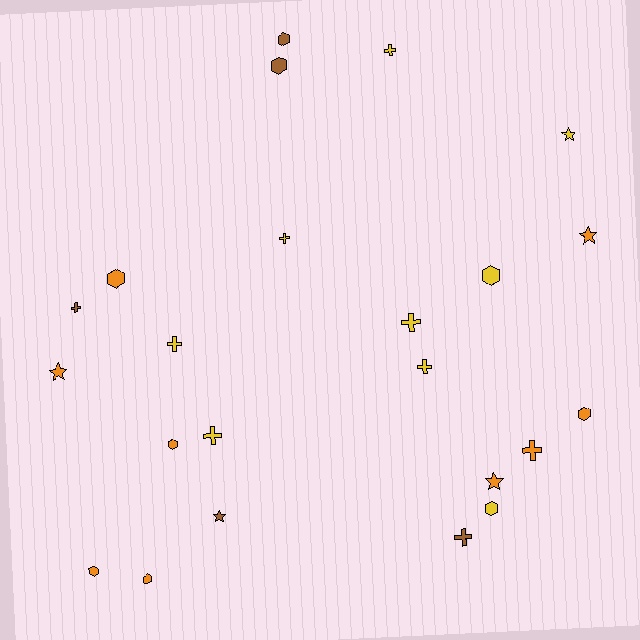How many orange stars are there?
There are 3 orange stars.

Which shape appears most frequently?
Cross, with 9 objects.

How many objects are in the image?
There are 23 objects.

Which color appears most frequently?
Orange, with 9 objects.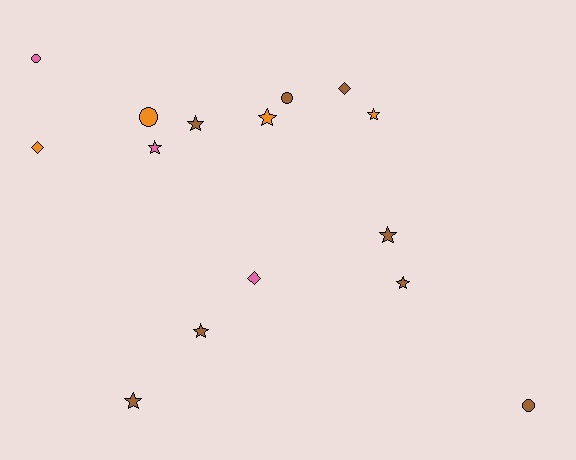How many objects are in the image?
There are 15 objects.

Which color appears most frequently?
Brown, with 8 objects.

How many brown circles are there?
There are 2 brown circles.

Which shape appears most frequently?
Star, with 8 objects.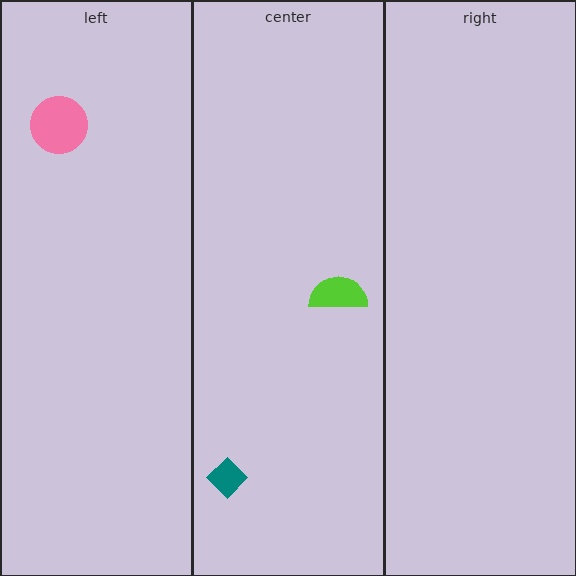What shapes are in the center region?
The teal diamond, the lime semicircle.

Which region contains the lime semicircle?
The center region.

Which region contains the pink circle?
The left region.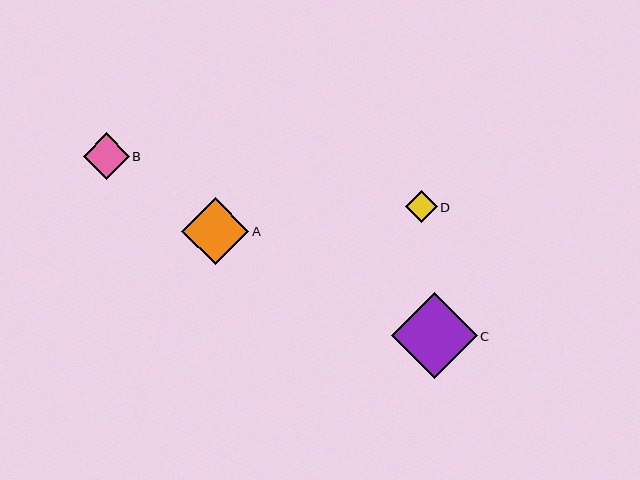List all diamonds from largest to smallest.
From largest to smallest: C, A, B, D.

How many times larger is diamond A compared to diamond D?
Diamond A is approximately 2.1 times the size of diamond D.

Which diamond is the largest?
Diamond C is the largest with a size of approximately 86 pixels.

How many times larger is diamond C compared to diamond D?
Diamond C is approximately 2.7 times the size of diamond D.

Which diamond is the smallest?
Diamond D is the smallest with a size of approximately 32 pixels.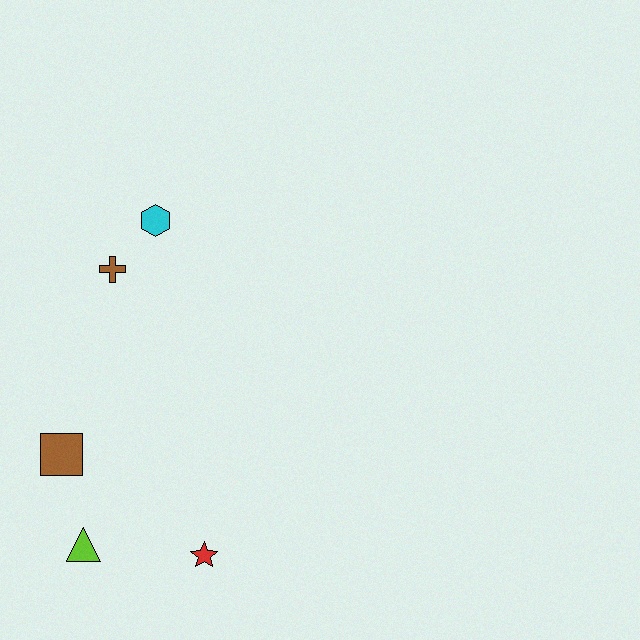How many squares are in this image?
There is 1 square.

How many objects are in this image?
There are 5 objects.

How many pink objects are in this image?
There are no pink objects.